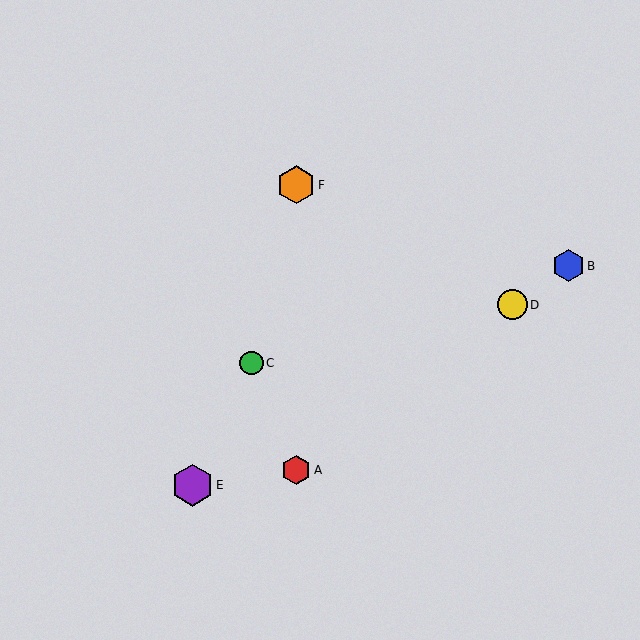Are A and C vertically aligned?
No, A is at x≈296 and C is at x≈251.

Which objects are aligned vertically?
Objects A, F are aligned vertically.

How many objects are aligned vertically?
2 objects (A, F) are aligned vertically.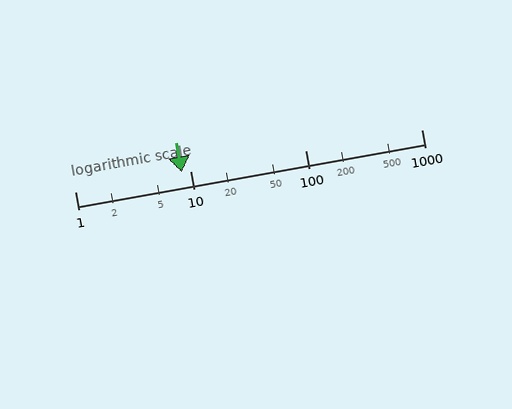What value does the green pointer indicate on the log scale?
The pointer indicates approximately 8.4.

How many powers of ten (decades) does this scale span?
The scale spans 3 decades, from 1 to 1000.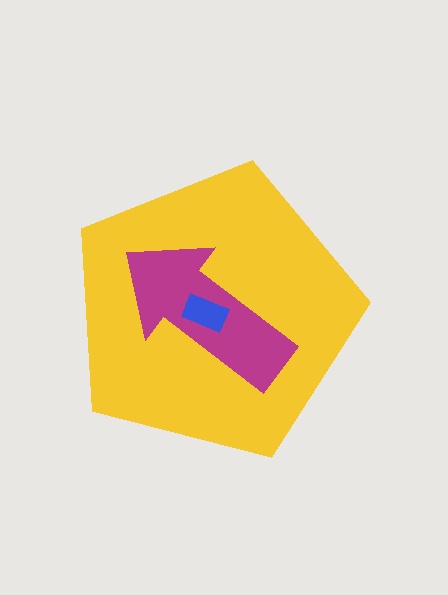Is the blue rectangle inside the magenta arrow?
Yes.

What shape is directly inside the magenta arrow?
The blue rectangle.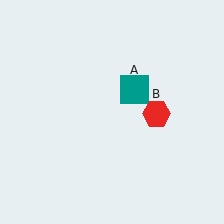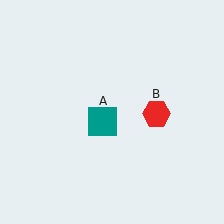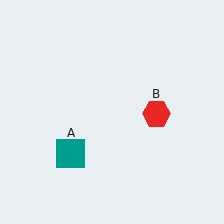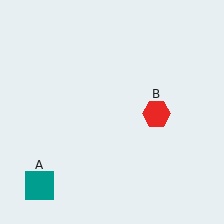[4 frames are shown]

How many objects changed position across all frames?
1 object changed position: teal square (object A).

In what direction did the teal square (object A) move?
The teal square (object A) moved down and to the left.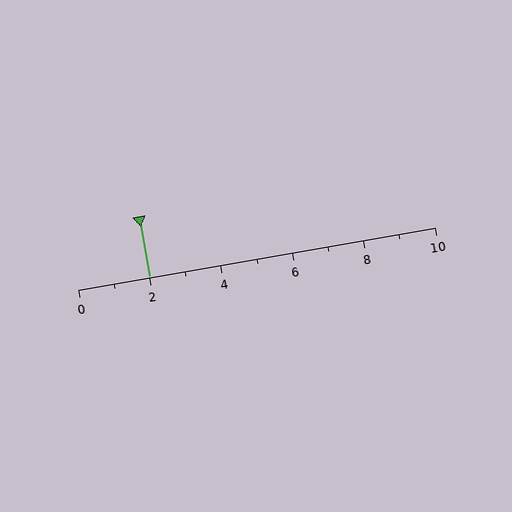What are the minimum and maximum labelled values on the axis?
The axis runs from 0 to 10.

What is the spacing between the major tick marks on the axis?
The major ticks are spaced 2 apart.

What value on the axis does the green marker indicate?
The marker indicates approximately 2.